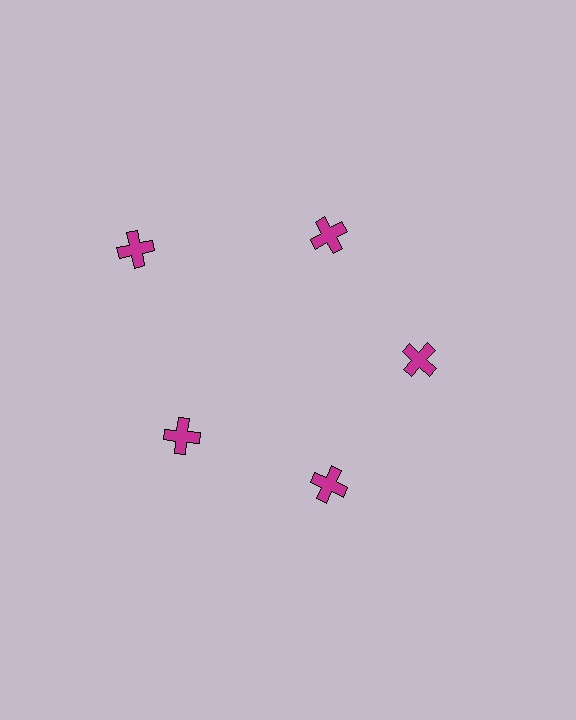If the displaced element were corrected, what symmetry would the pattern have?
It would have 5-fold rotational symmetry — the pattern would map onto itself every 72 degrees.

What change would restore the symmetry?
The symmetry would be restored by moving it inward, back onto the ring so that all 5 crosses sit at equal angles and equal distance from the center.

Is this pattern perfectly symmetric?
No. The 5 magenta crosses are arranged in a ring, but one element near the 10 o'clock position is pushed outward from the center, breaking the 5-fold rotational symmetry.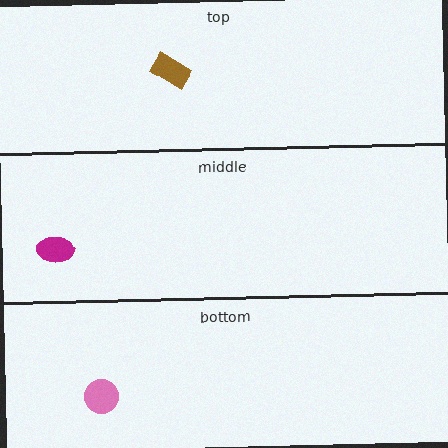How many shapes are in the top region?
1.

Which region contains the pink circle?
The bottom region.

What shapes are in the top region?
The brown rectangle.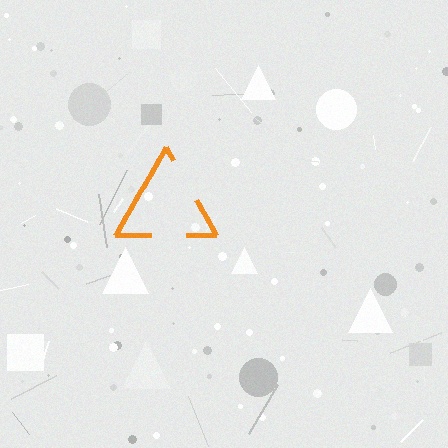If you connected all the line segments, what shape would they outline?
They would outline a triangle.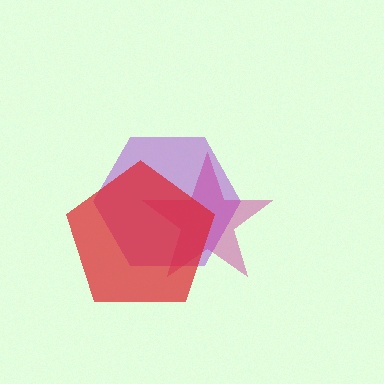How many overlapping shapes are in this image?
There are 3 overlapping shapes in the image.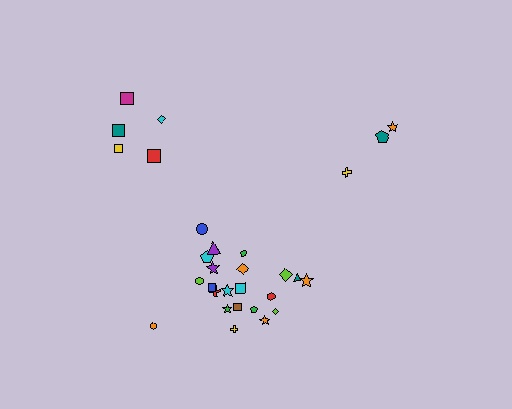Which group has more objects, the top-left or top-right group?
The top-left group.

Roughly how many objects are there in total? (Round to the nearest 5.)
Roughly 30 objects in total.